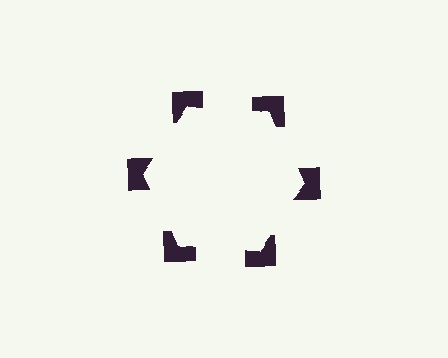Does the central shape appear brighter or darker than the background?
It typically appears slightly brighter than the background, even though no actual brightness change is drawn.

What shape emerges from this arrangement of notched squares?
An illusory hexagon — its edges are inferred from the aligned wedge cuts in the notched squares, not physically drawn.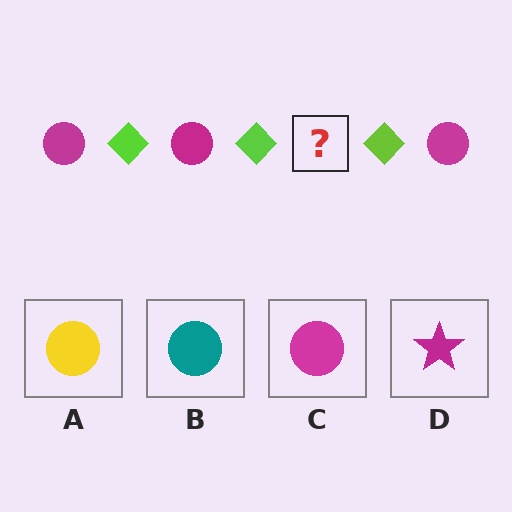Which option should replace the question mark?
Option C.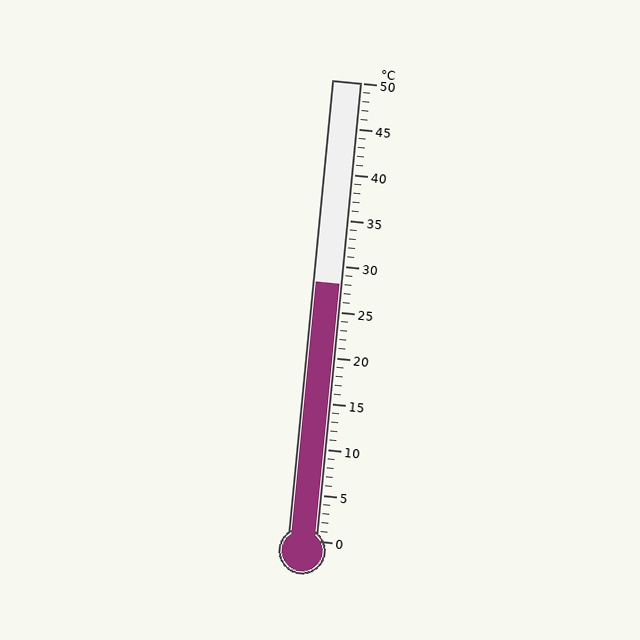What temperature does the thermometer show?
The thermometer shows approximately 28°C.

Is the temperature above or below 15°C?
The temperature is above 15°C.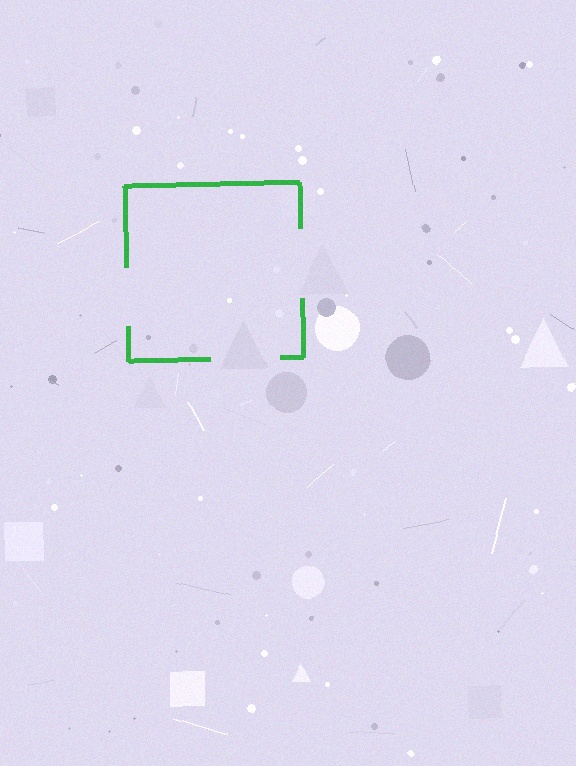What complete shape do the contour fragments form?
The contour fragments form a square.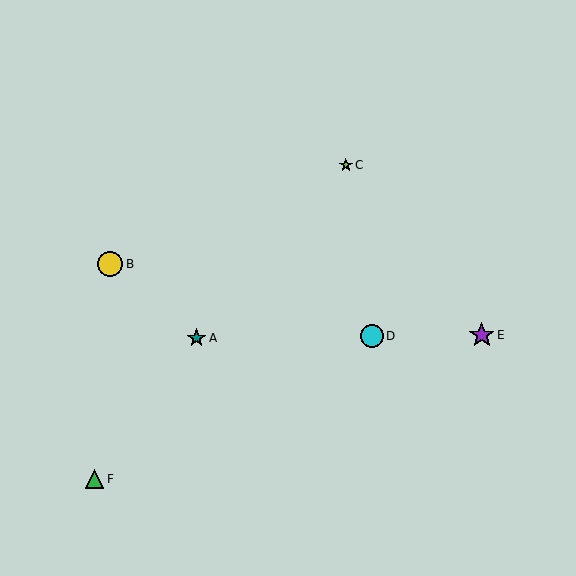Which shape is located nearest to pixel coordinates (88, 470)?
The green triangle (labeled F) at (95, 479) is nearest to that location.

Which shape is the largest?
The purple star (labeled E) is the largest.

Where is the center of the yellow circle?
The center of the yellow circle is at (110, 264).